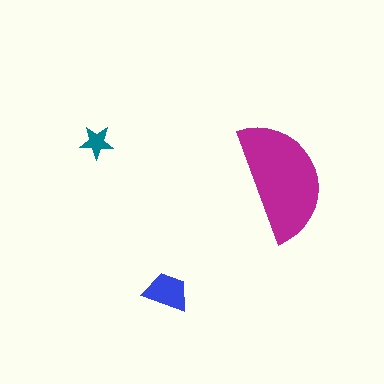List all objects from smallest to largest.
The teal star, the blue trapezoid, the magenta semicircle.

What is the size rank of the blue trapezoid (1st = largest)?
2nd.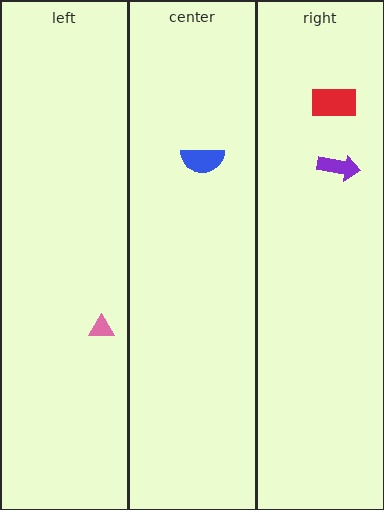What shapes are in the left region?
The pink triangle.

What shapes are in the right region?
The red rectangle, the purple arrow.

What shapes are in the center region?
The blue semicircle.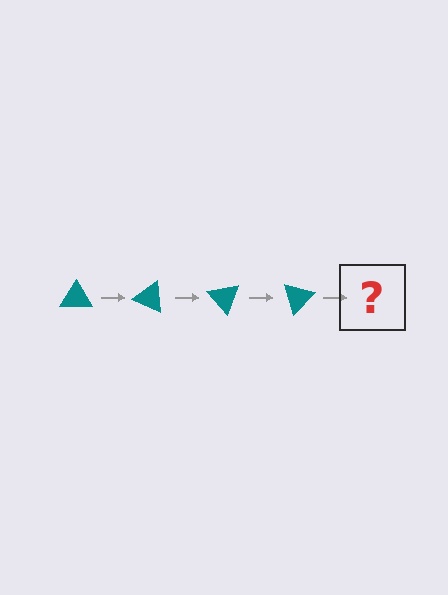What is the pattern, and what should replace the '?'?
The pattern is that the triangle rotates 25 degrees each step. The '?' should be a teal triangle rotated 100 degrees.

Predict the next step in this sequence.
The next step is a teal triangle rotated 100 degrees.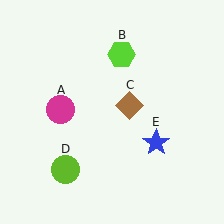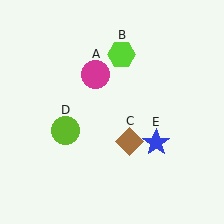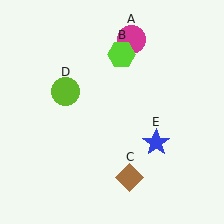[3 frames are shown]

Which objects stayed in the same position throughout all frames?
Lime hexagon (object B) and blue star (object E) remained stationary.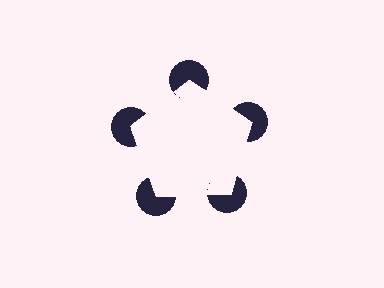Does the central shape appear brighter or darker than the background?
It typically appears slightly brighter than the background, even though no actual brightness change is drawn.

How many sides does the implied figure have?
5 sides.